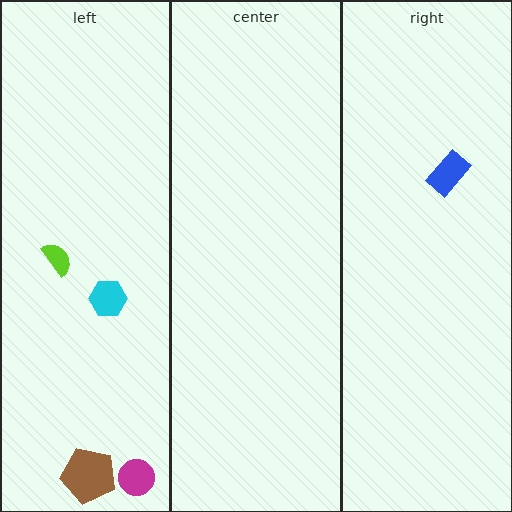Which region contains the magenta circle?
The left region.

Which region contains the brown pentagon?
The left region.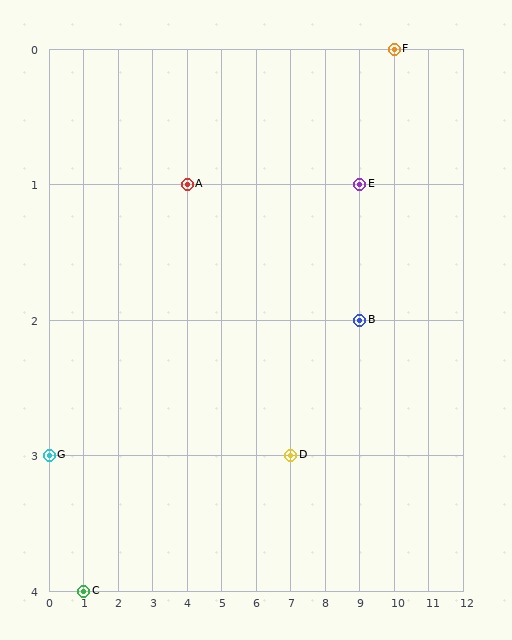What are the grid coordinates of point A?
Point A is at grid coordinates (4, 1).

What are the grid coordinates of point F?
Point F is at grid coordinates (10, 0).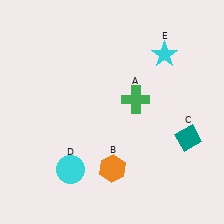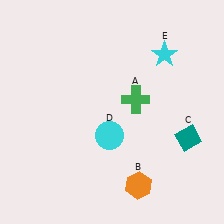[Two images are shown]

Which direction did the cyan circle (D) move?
The cyan circle (D) moved right.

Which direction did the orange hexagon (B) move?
The orange hexagon (B) moved right.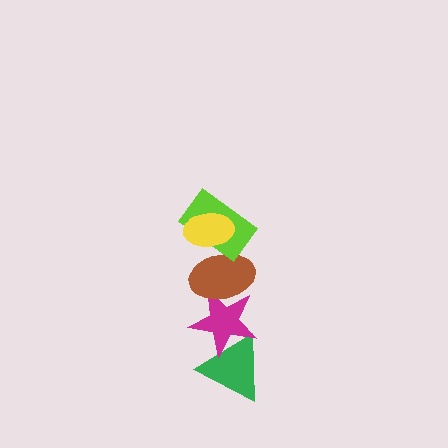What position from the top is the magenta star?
The magenta star is 4th from the top.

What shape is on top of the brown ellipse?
The lime rectangle is on top of the brown ellipse.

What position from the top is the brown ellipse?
The brown ellipse is 3rd from the top.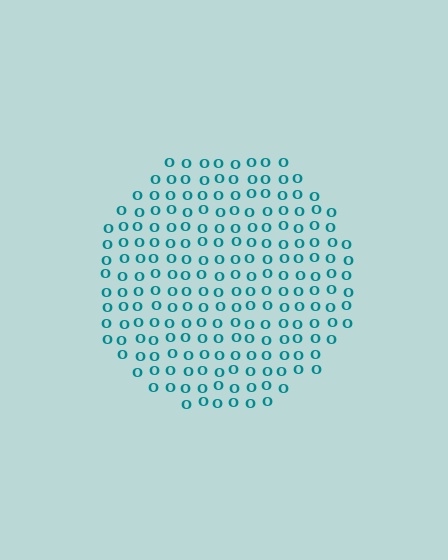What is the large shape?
The large shape is a circle.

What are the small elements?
The small elements are letter O's.